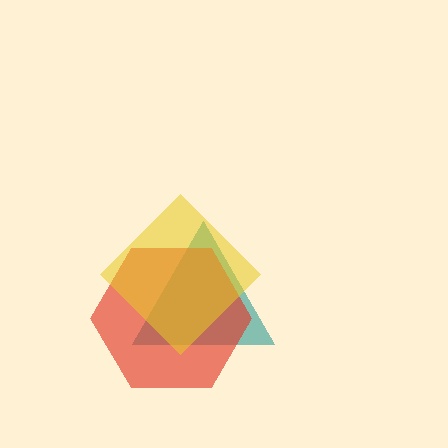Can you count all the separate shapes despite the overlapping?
Yes, there are 3 separate shapes.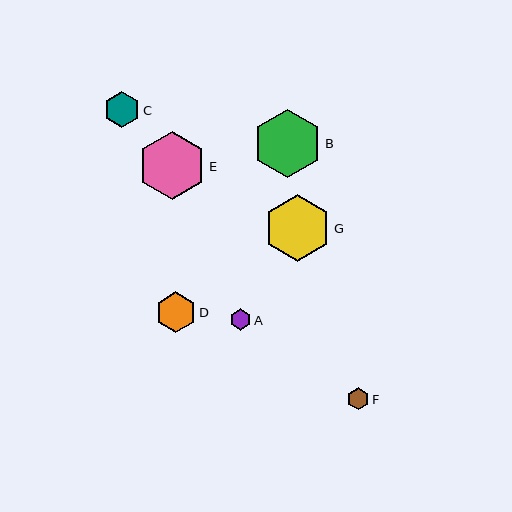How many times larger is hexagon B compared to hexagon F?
Hexagon B is approximately 3.1 times the size of hexagon F.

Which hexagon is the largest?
Hexagon B is the largest with a size of approximately 69 pixels.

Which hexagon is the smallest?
Hexagon A is the smallest with a size of approximately 21 pixels.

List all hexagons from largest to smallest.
From largest to smallest: B, E, G, D, C, F, A.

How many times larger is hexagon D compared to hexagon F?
Hexagon D is approximately 1.9 times the size of hexagon F.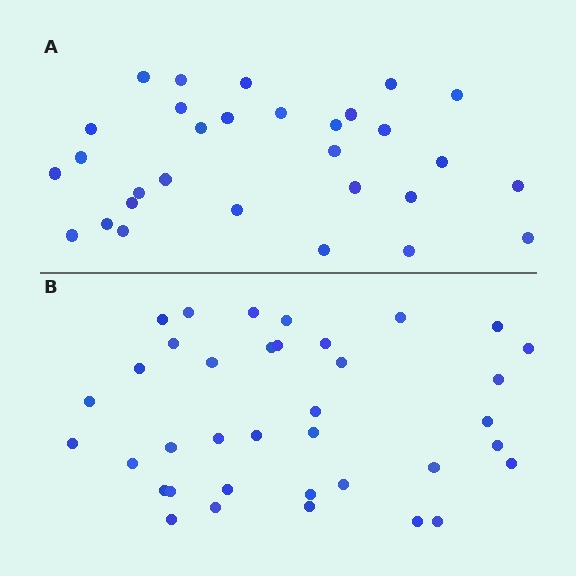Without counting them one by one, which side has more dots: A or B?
Region B (the bottom region) has more dots.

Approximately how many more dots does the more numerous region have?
Region B has roughly 8 or so more dots than region A.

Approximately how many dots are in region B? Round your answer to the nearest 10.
About 40 dots. (The exact count is 37, which rounds to 40.)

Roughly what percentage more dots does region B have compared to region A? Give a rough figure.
About 25% more.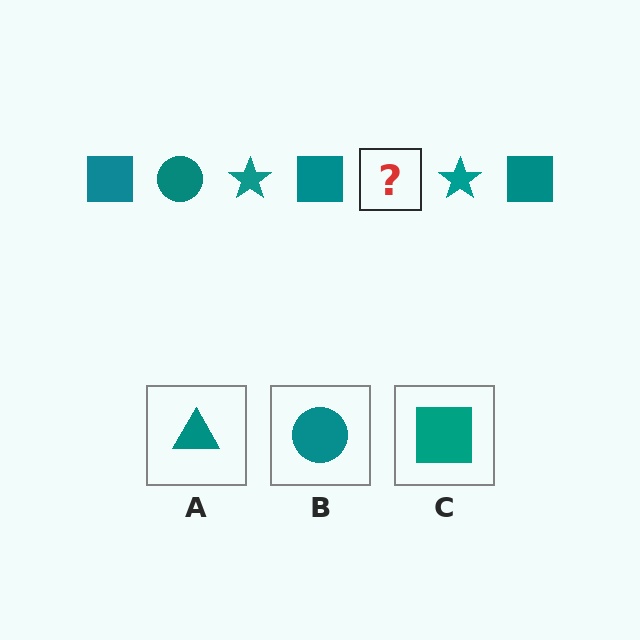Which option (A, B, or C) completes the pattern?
B.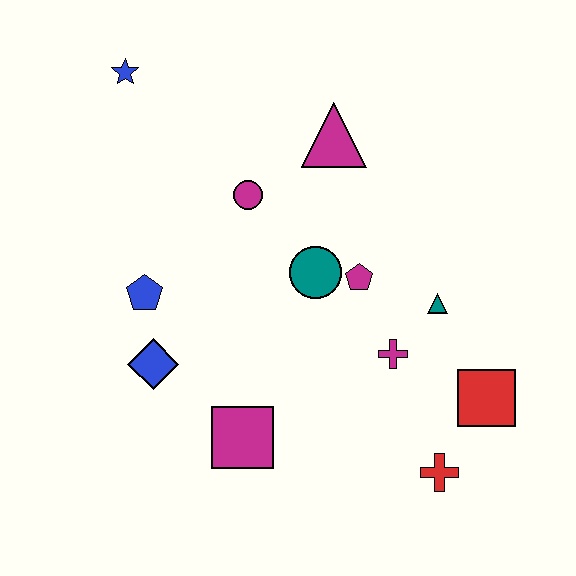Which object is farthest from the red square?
The blue star is farthest from the red square.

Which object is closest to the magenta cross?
The teal triangle is closest to the magenta cross.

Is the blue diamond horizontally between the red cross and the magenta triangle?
No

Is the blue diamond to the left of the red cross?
Yes